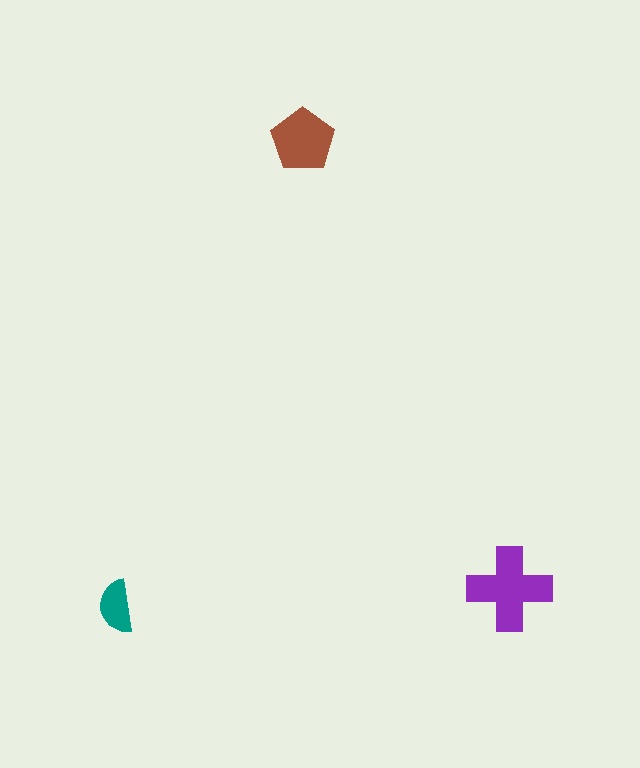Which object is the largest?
The purple cross.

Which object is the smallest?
The teal semicircle.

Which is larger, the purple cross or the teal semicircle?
The purple cross.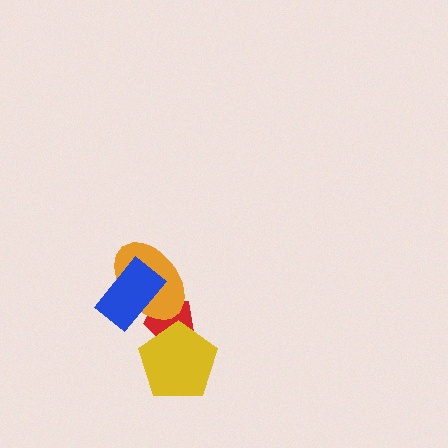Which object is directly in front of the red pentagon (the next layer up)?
The yellow pentagon is directly in front of the red pentagon.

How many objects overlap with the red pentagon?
3 objects overlap with the red pentagon.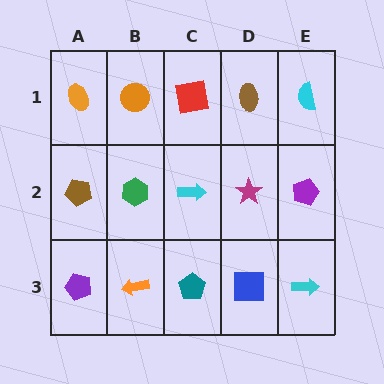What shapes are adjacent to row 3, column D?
A magenta star (row 2, column D), a teal pentagon (row 3, column C), a cyan arrow (row 3, column E).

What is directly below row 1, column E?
A purple pentagon.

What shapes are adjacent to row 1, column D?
A magenta star (row 2, column D), a red square (row 1, column C), a cyan semicircle (row 1, column E).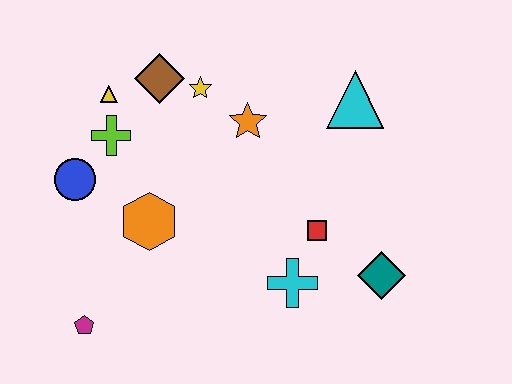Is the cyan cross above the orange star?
No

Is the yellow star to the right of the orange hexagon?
Yes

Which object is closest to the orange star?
The yellow star is closest to the orange star.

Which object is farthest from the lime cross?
The teal diamond is farthest from the lime cross.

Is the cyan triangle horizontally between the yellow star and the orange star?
No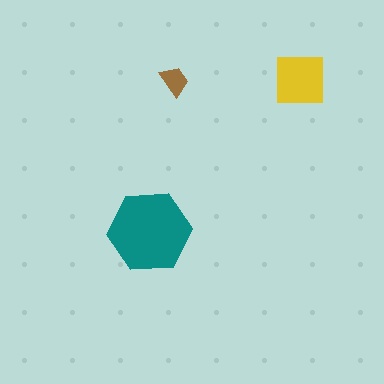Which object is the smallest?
The brown trapezoid.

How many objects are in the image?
There are 3 objects in the image.